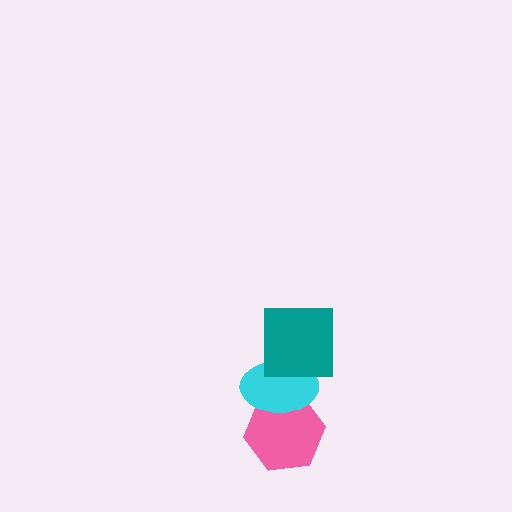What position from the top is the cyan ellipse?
The cyan ellipse is 2nd from the top.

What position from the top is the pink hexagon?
The pink hexagon is 3rd from the top.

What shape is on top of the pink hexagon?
The cyan ellipse is on top of the pink hexagon.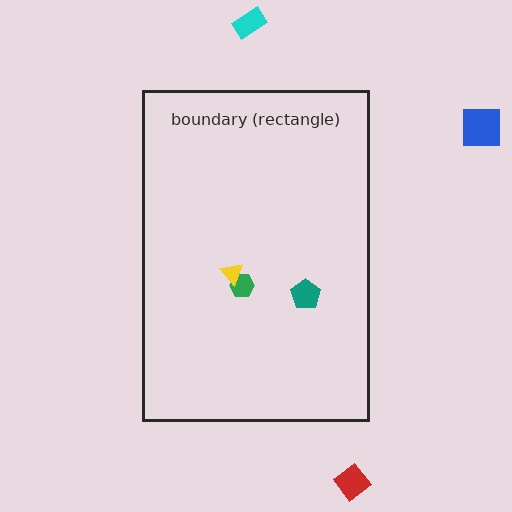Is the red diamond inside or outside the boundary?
Outside.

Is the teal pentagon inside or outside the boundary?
Inside.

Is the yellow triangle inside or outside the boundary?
Inside.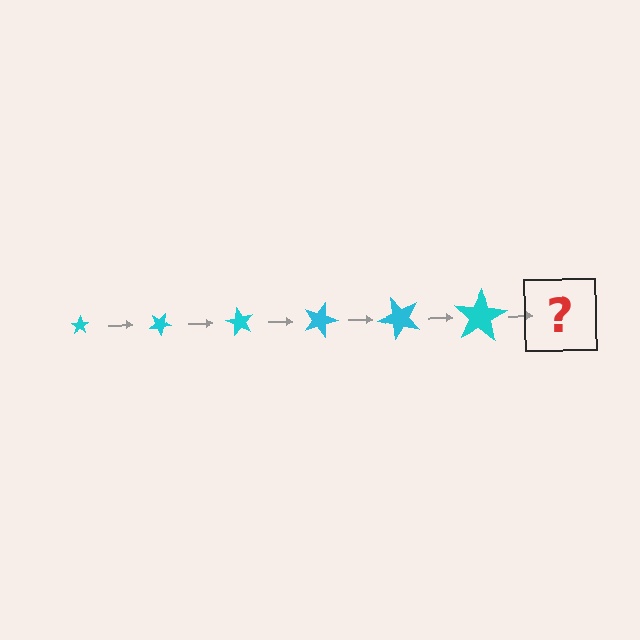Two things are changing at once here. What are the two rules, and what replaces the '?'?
The two rules are that the star grows larger each step and it rotates 30 degrees each step. The '?' should be a star, larger than the previous one and rotated 180 degrees from the start.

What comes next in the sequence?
The next element should be a star, larger than the previous one and rotated 180 degrees from the start.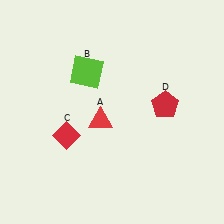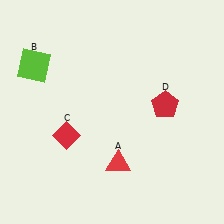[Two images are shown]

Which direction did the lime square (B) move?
The lime square (B) moved left.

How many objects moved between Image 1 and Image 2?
2 objects moved between the two images.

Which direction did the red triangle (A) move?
The red triangle (A) moved down.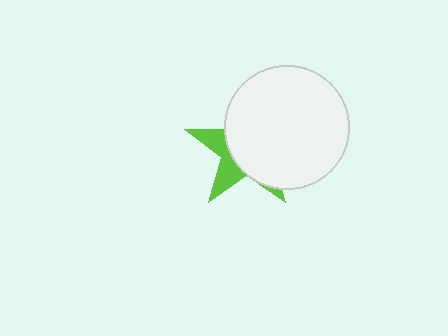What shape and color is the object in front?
The object in front is a white circle.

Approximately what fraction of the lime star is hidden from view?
Roughly 69% of the lime star is hidden behind the white circle.